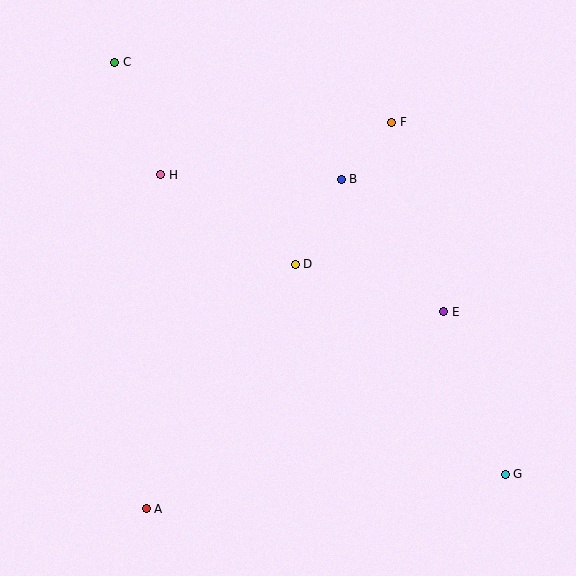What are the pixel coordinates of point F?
Point F is at (392, 122).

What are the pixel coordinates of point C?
Point C is at (115, 62).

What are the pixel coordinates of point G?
Point G is at (505, 474).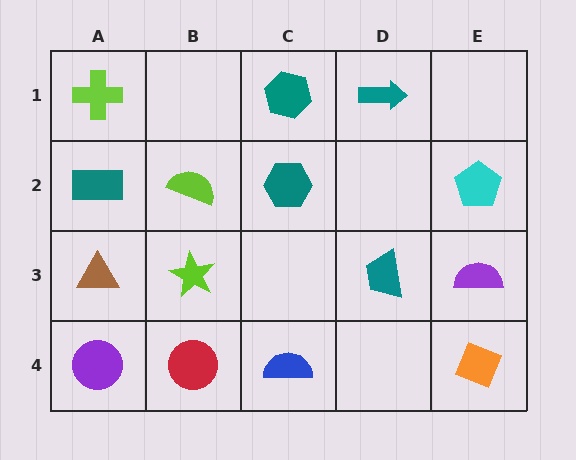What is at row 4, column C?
A blue semicircle.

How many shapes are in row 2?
4 shapes.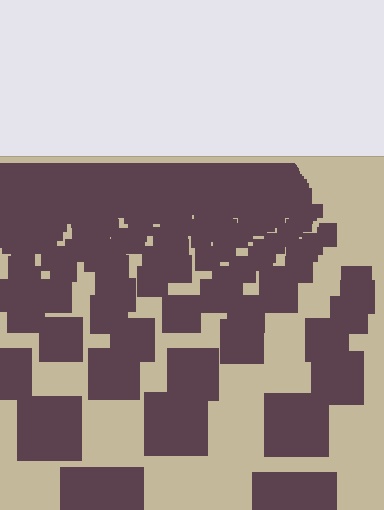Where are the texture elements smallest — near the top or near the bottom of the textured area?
Near the top.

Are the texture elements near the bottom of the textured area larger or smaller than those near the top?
Larger. Near the bottom, elements are closer to the viewer and appear at a bigger on-screen size.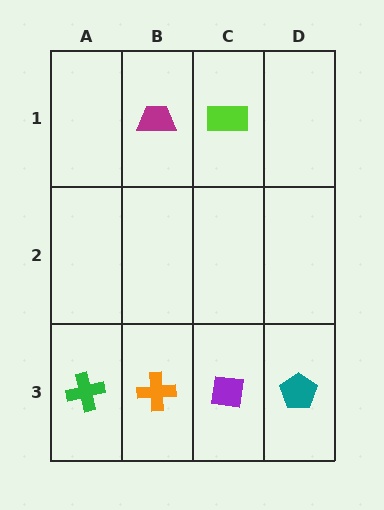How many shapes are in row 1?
2 shapes.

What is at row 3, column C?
A purple square.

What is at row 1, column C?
A lime rectangle.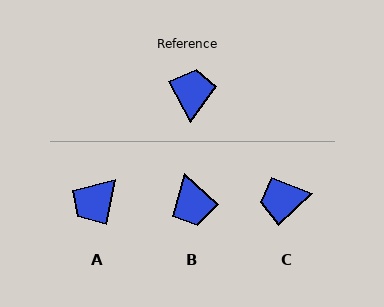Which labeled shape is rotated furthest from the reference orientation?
B, about 160 degrees away.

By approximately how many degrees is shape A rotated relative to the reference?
Approximately 141 degrees counter-clockwise.